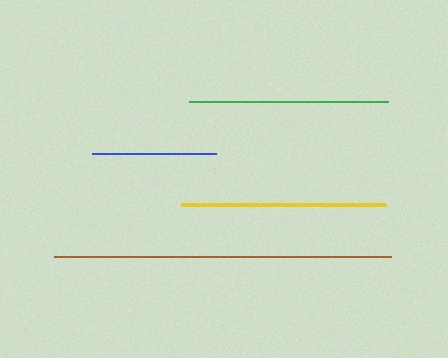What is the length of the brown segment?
The brown segment is approximately 337 pixels long.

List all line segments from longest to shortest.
From longest to shortest: brown, yellow, green, blue.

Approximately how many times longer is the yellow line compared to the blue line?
The yellow line is approximately 1.7 times the length of the blue line.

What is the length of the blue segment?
The blue segment is approximately 124 pixels long.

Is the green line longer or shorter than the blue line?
The green line is longer than the blue line.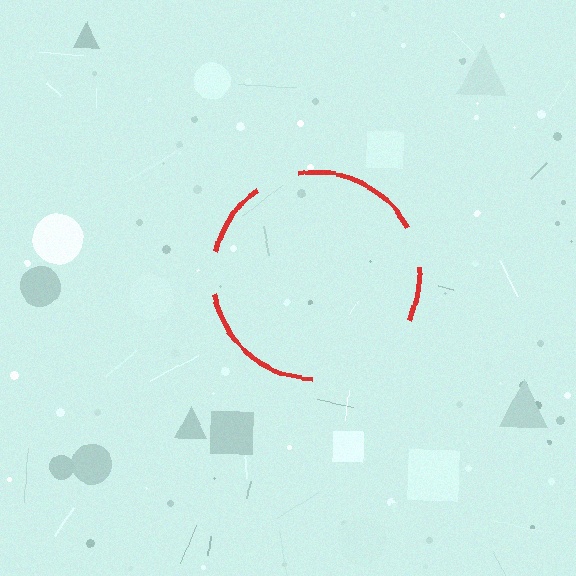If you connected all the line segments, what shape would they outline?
They would outline a circle.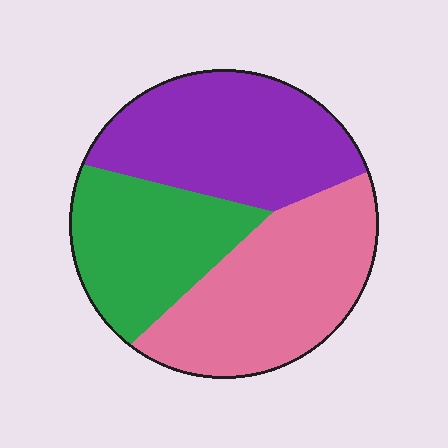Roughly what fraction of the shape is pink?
Pink takes up about three eighths (3/8) of the shape.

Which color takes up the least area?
Green, at roughly 25%.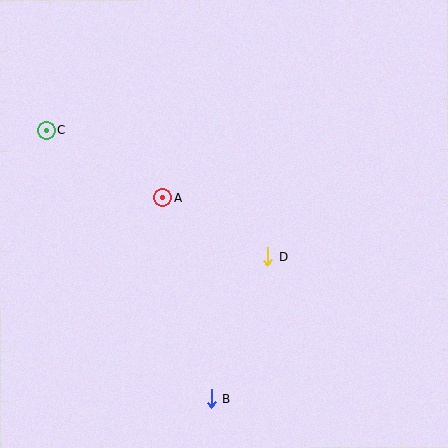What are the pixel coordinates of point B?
Point B is at (211, 399).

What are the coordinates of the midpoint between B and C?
The midpoint between B and C is at (129, 264).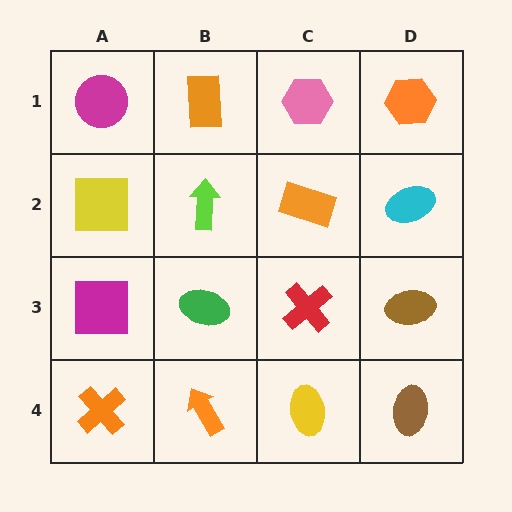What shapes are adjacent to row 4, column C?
A red cross (row 3, column C), an orange arrow (row 4, column B), a brown ellipse (row 4, column D).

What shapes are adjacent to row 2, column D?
An orange hexagon (row 1, column D), a brown ellipse (row 3, column D), an orange rectangle (row 2, column C).